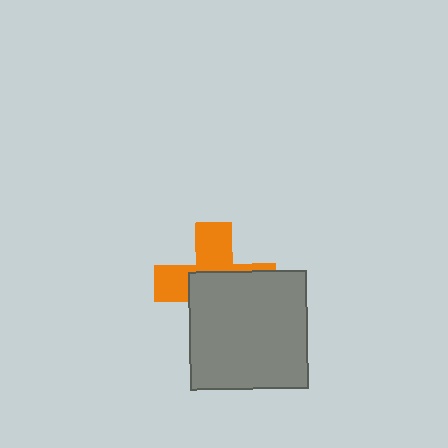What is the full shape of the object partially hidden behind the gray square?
The partially hidden object is an orange cross.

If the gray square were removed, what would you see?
You would see the complete orange cross.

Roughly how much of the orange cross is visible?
About half of it is visible (roughly 46%).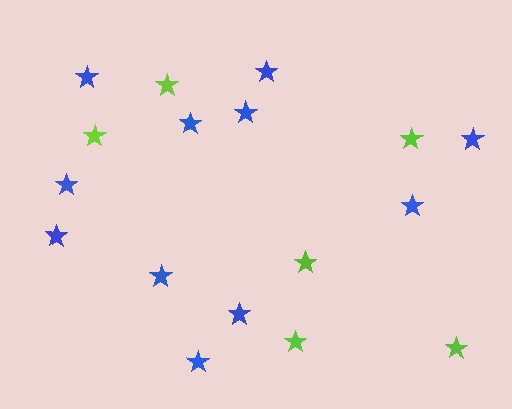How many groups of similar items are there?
There are 2 groups: one group of lime stars (6) and one group of blue stars (11).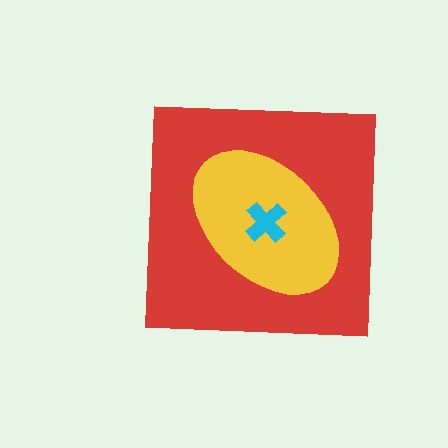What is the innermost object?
The cyan cross.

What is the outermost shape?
The red square.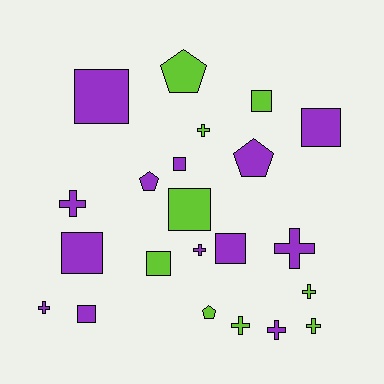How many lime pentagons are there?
There are 2 lime pentagons.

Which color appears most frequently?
Purple, with 13 objects.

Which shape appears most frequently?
Cross, with 9 objects.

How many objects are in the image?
There are 22 objects.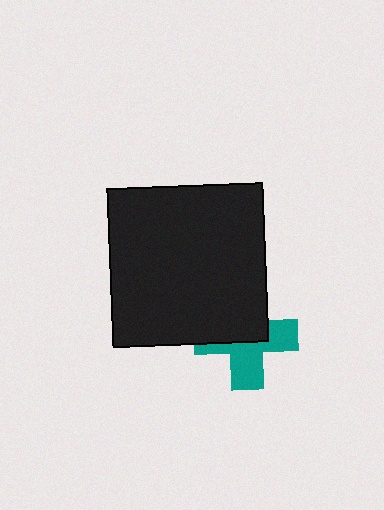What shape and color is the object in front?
The object in front is a black rectangle.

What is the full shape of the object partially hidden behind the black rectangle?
The partially hidden object is a teal cross.